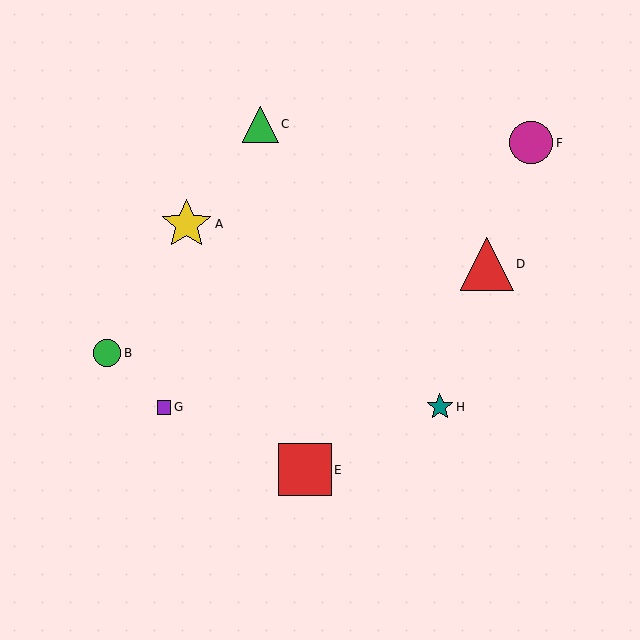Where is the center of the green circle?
The center of the green circle is at (107, 353).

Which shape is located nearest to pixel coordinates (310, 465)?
The red square (labeled E) at (305, 470) is nearest to that location.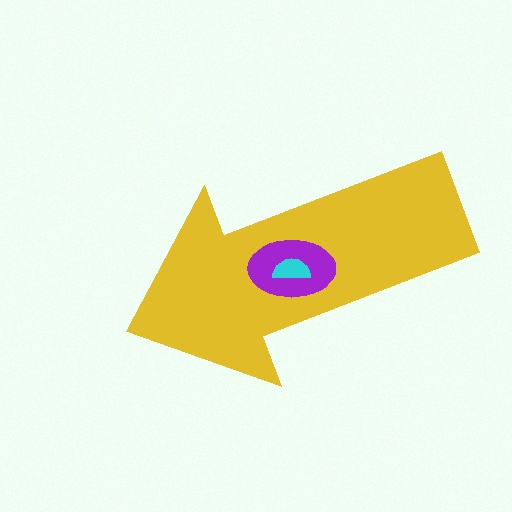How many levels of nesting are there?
3.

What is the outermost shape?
The yellow arrow.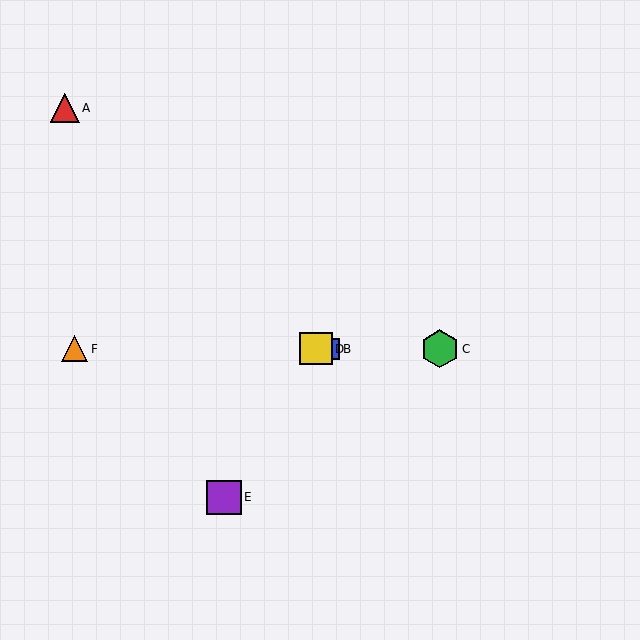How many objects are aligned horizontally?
4 objects (B, C, D, F) are aligned horizontally.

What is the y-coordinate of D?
Object D is at y≈349.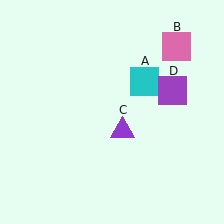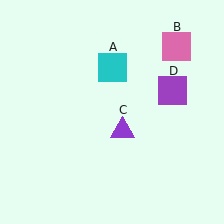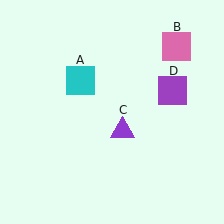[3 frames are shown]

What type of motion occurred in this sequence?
The cyan square (object A) rotated counterclockwise around the center of the scene.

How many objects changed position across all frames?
1 object changed position: cyan square (object A).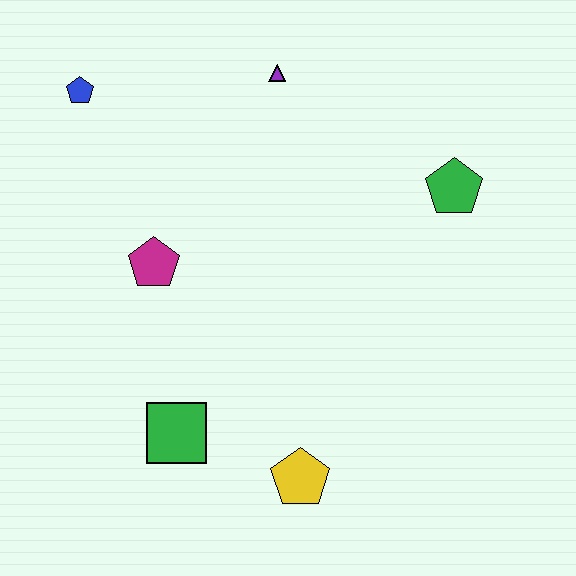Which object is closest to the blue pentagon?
The magenta pentagon is closest to the blue pentagon.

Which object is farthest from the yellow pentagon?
The blue pentagon is farthest from the yellow pentagon.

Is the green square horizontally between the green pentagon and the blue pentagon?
Yes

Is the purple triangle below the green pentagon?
No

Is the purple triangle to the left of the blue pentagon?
No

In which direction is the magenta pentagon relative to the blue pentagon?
The magenta pentagon is below the blue pentagon.